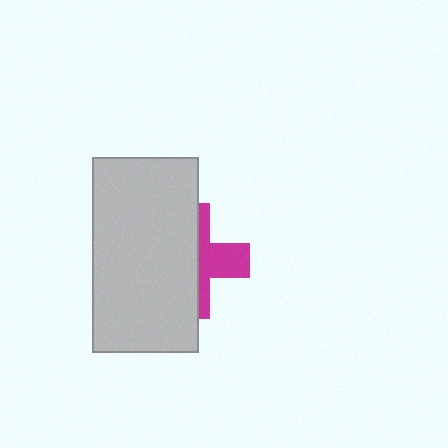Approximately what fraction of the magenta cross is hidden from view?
Roughly 63% of the magenta cross is hidden behind the light gray rectangle.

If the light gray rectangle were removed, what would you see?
You would see the complete magenta cross.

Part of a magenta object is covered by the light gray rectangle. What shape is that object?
It is a cross.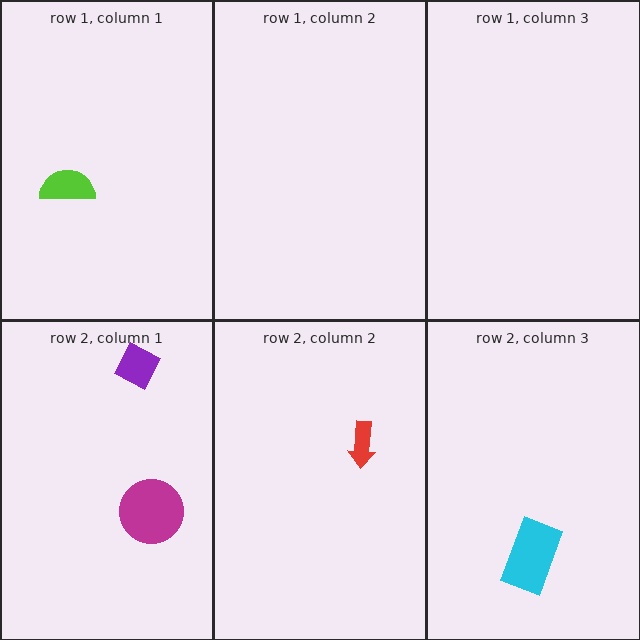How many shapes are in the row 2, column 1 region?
2.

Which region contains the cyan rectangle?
The row 2, column 3 region.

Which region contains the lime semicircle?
The row 1, column 1 region.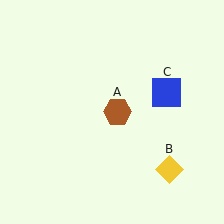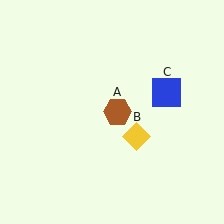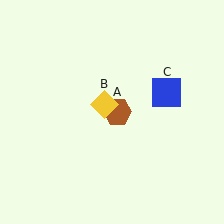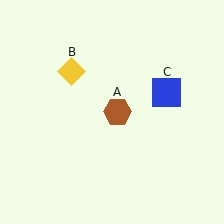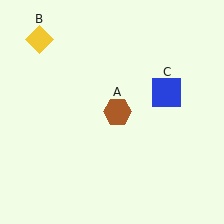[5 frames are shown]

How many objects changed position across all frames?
1 object changed position: yellow diamond (object B).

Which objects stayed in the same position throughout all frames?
Brown hexagon (object A) and blue square (object C) remained stationary.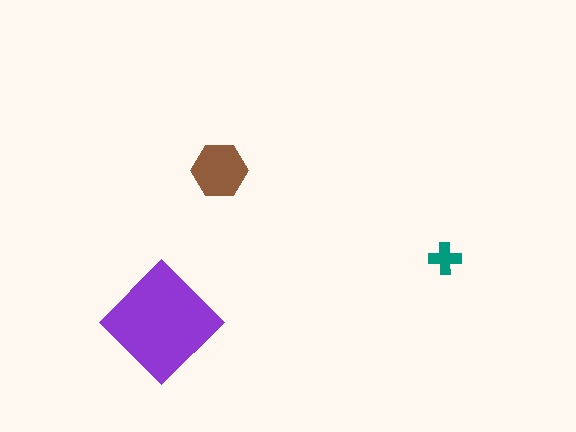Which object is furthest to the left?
The purple diamond is leftmost.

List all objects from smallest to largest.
The teal cross, the brown hexagon, the purple diamond.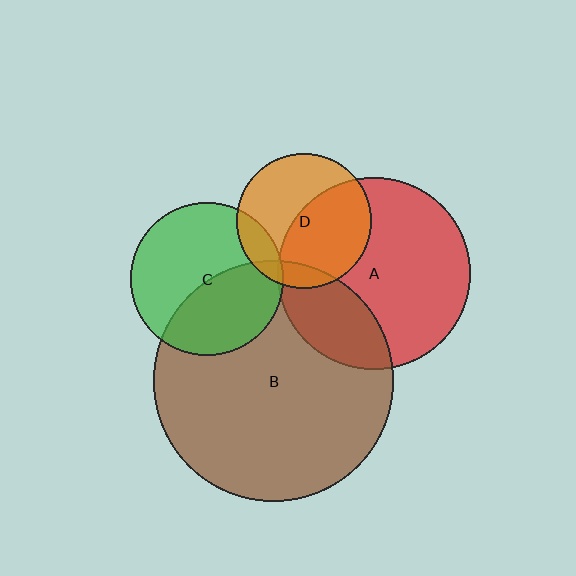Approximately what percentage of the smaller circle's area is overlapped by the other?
Approximately 40%.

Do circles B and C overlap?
Yes.